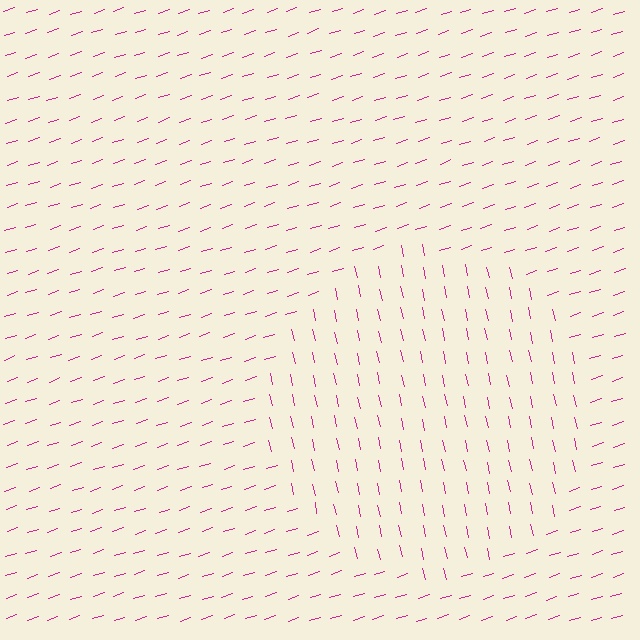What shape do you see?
I see a circle.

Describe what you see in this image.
The image is filled with small magenta line segments. A circle region in the image has lines oriented differently from the surrounding lines, creating a visible texture boundary.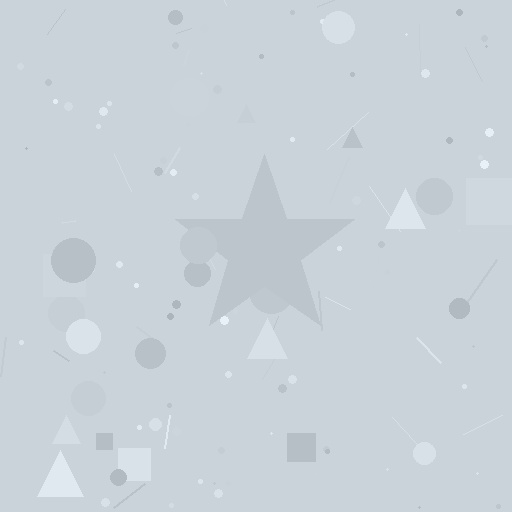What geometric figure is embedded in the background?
A star is embedded in the background.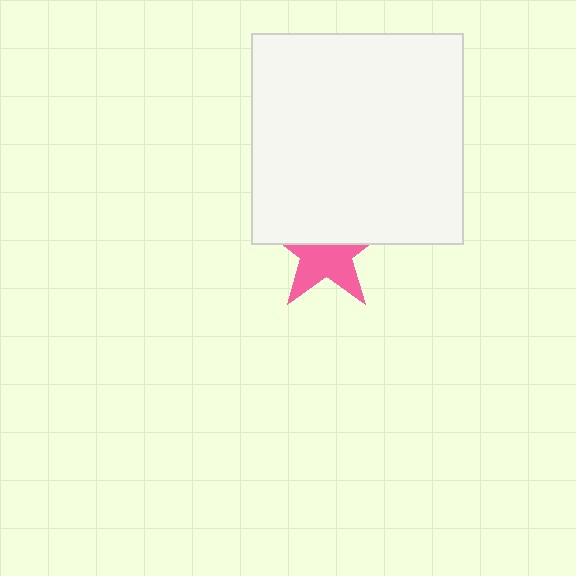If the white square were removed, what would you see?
You would see the complete pink star.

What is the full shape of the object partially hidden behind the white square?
The partially hidden object is a pink star.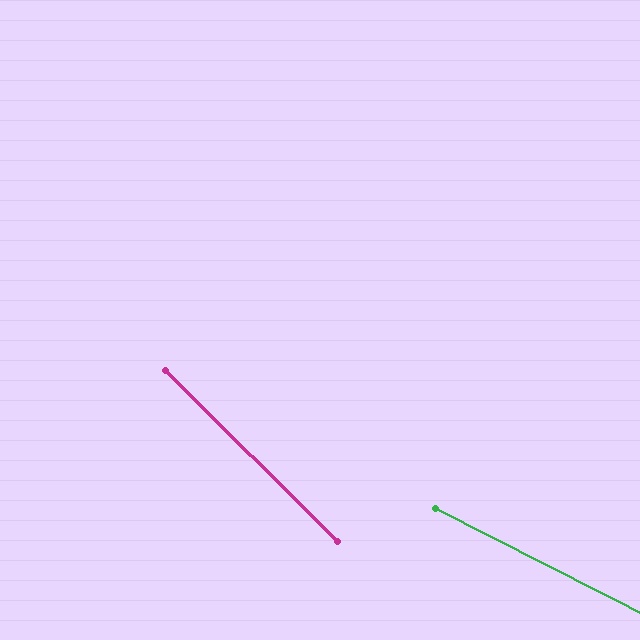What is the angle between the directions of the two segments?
Approximately 18 degrees.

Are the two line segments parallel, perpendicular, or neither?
Neither parallel nor perpendicular — they differ by about 18°.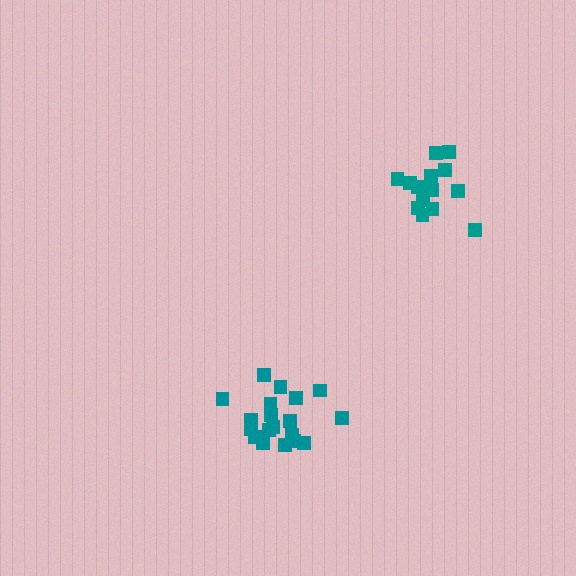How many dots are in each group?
Group 1: 19 dots, Group 2: 14 dots (33 total).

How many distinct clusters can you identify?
There are 2 distinct clusters.